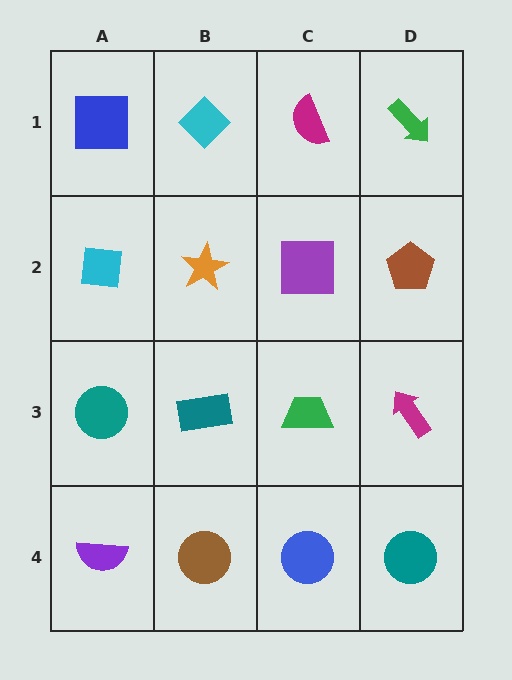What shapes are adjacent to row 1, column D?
A brown pentagon (row 2, column D), a magenta semicircle (row 1, column C).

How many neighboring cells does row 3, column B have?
4.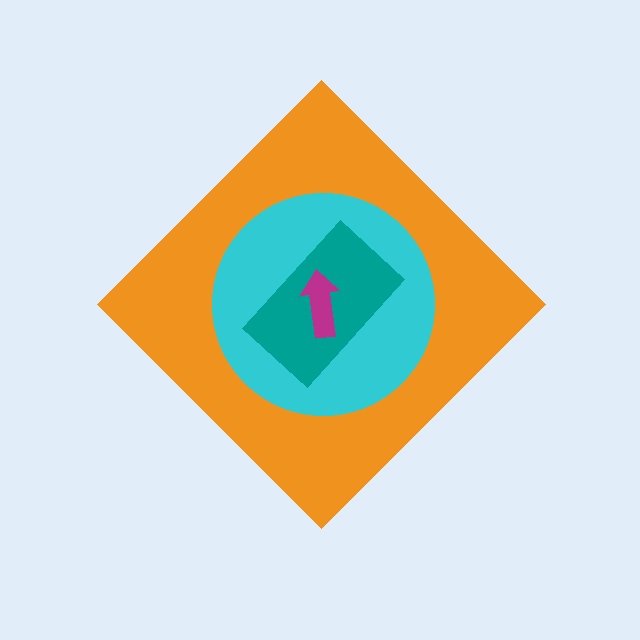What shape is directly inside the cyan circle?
The teal rectangle.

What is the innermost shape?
The magenta arrow.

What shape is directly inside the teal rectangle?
The magenta arrow.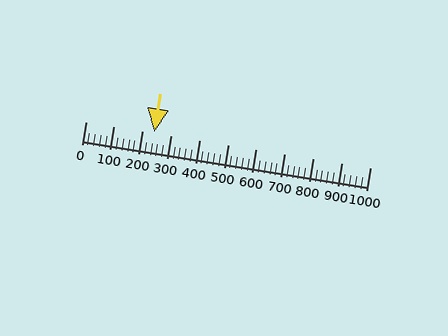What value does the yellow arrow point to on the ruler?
The yellow arrow points to approximately 240.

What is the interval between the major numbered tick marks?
The major tick marks are spaced 100 units apart.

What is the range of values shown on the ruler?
The ruler shows values from 0 to 1000.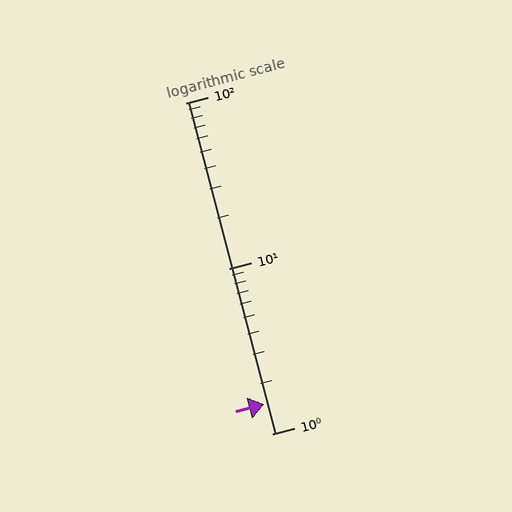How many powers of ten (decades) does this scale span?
The scale spans 2 decades, from 1 to 100.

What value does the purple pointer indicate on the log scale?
The pointer indicates approximately 1.5.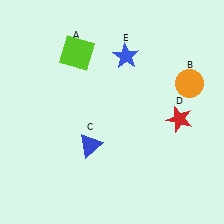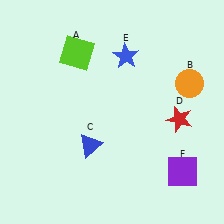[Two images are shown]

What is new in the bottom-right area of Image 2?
A purple square (F) was added in the bottom-right area of Image 2.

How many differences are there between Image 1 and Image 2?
There is 1 difference between the two images.